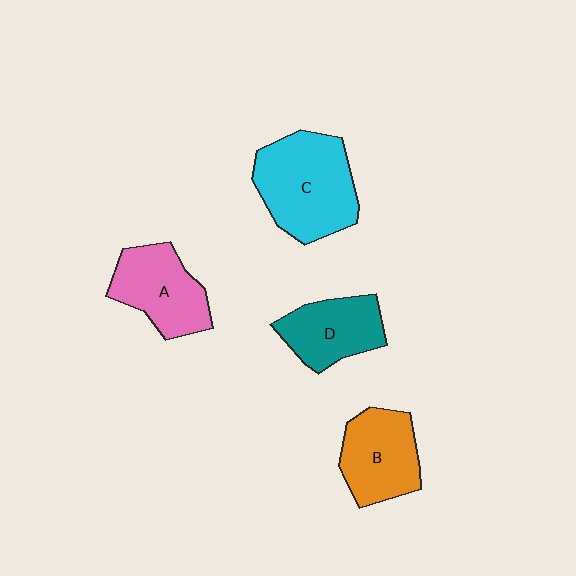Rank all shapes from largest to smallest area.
From largest to smallest: C (cyan), A (pink), B (orange), D (teal).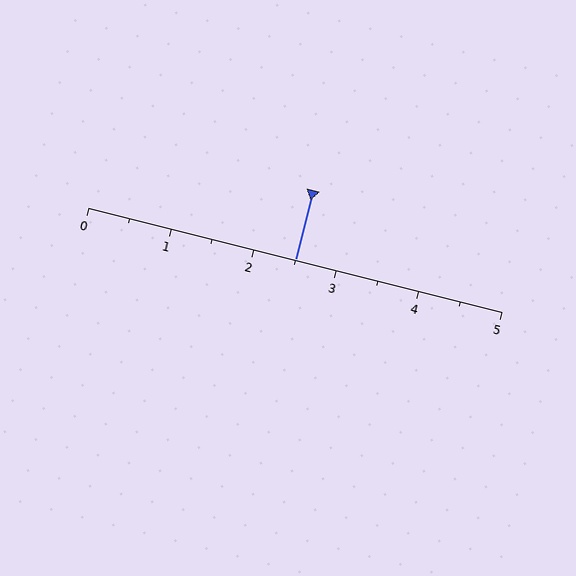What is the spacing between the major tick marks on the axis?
The major ticks are spaced 1 apart.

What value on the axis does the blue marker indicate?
The marker indicates approximately 2.5.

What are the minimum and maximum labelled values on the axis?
The axis runs from 0 to 5.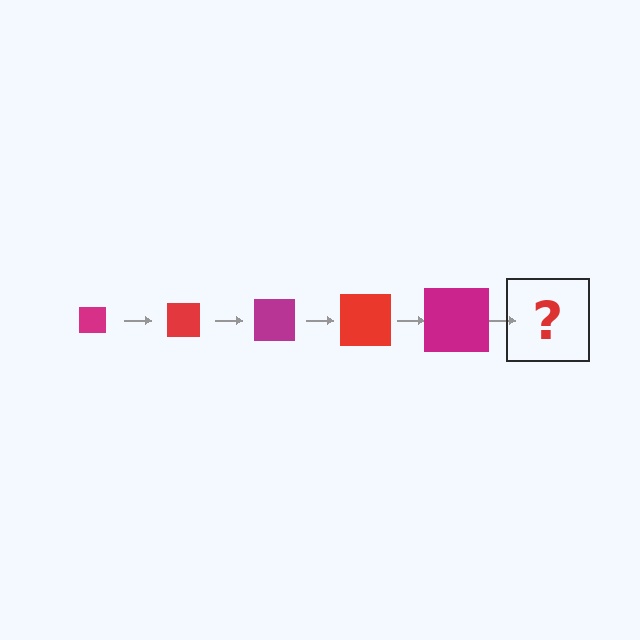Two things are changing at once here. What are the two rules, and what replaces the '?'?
The two rules are that the square grows larger each step and the color cycles through magenta and red. The '?' should be a red square, larger than the previous one.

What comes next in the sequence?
The next element should be a red square, larger than the previous one.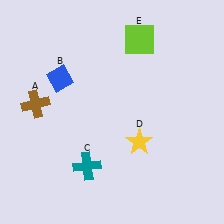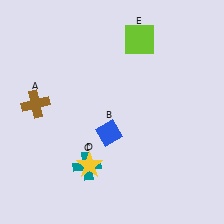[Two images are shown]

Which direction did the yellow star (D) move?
The yellow star (D) moved left.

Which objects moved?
The objects that moved are: the blue diamond (B), the yellow star (D).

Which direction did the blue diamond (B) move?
The blue diamond (B) moved down.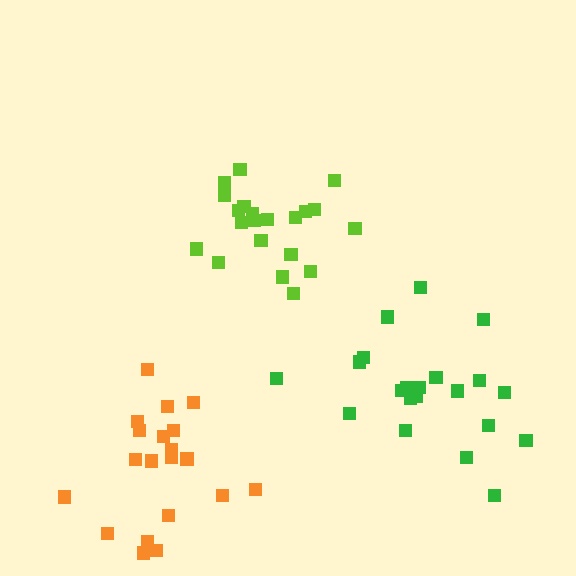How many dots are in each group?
Group 1: 20 dots, Group 2: 21 dots, Group 3: 21 dots (62 total).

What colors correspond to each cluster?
The clusters are colored: orange, green, lime.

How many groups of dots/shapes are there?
There are 3 groups.